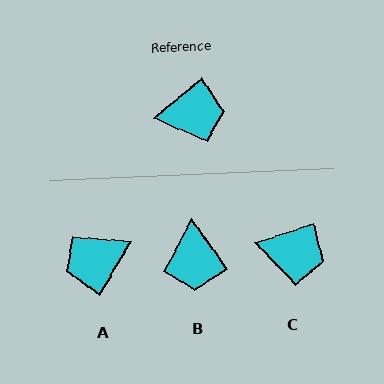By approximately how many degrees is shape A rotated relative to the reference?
Approximately 160 degrees clockwise.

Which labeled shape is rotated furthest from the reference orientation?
A, about 160 degrees away.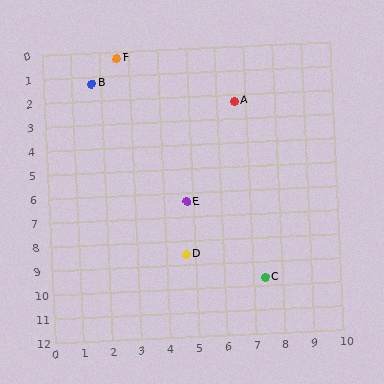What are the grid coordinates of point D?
Point D is at approximately (4.7, 8.6).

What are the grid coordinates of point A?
Point A is at approximately (6.6, 2.3).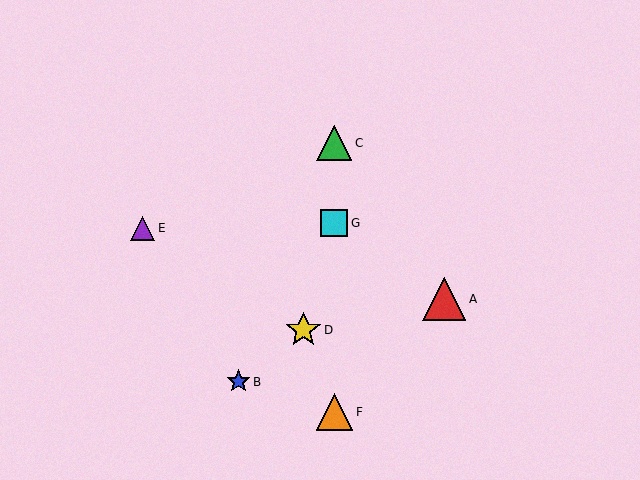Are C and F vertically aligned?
Yes, both are at x≈334.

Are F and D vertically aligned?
No, F is at x≈334 and D is at x≈303.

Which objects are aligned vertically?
Objects C, F, G are aligned vertically.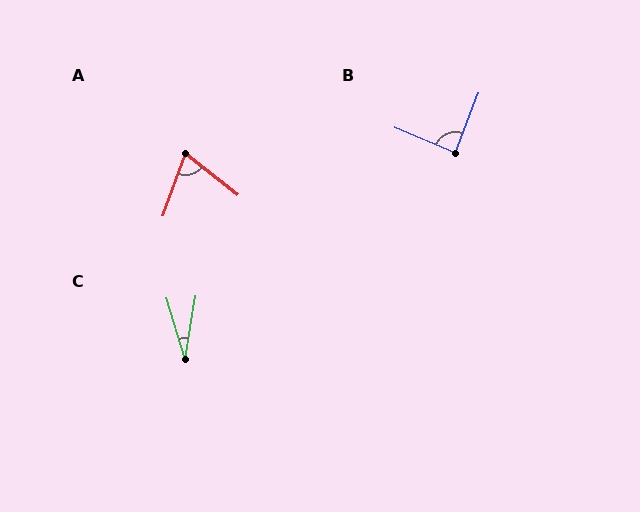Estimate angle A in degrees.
Approximately 71 degrees.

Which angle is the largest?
B, at approximately 89 degrees.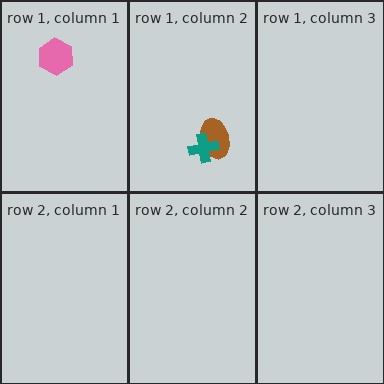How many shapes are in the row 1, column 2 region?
2.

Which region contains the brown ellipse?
The row 1, column 2 region.